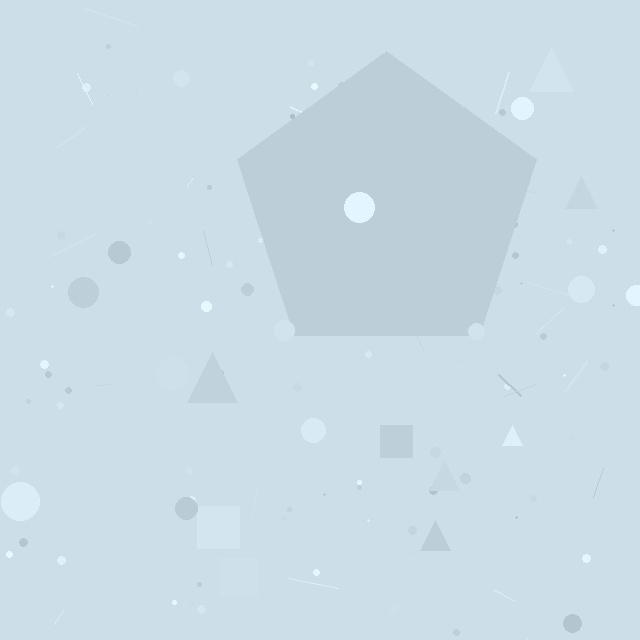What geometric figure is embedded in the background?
A pentagon is embedded in the background.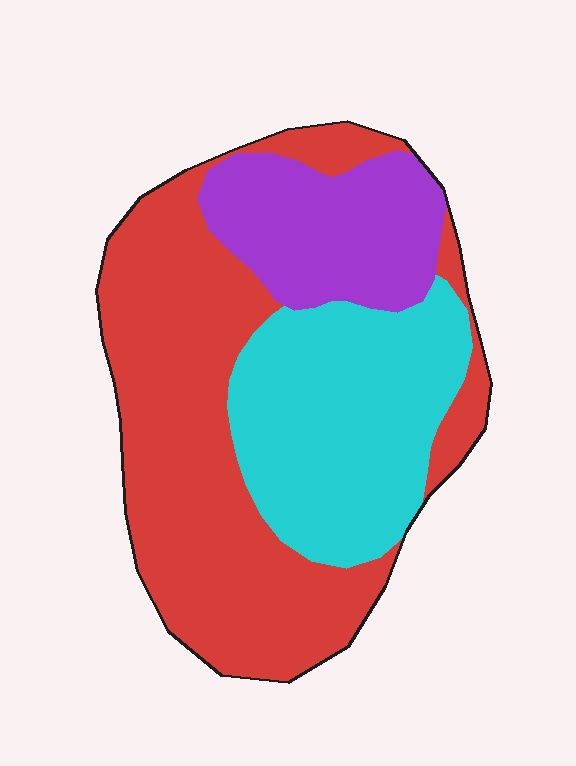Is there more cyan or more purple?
Cyan.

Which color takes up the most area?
Red, at roughly 50%.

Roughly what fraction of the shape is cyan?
Cyan takes up between a quarter and a half of the shape.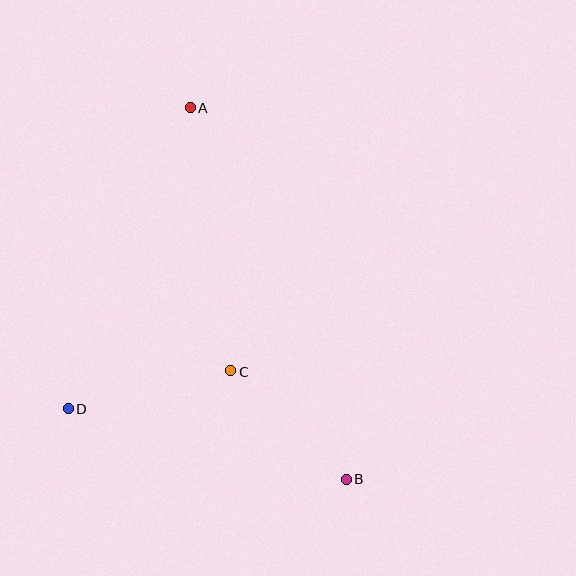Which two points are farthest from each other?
Points A and B are farthest from each other.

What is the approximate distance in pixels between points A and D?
The distance between A and D is approximately 325 pixels.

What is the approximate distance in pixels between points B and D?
The distance between B and D is approximately 287 pixels.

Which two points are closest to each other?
Points B and C are closest to each other.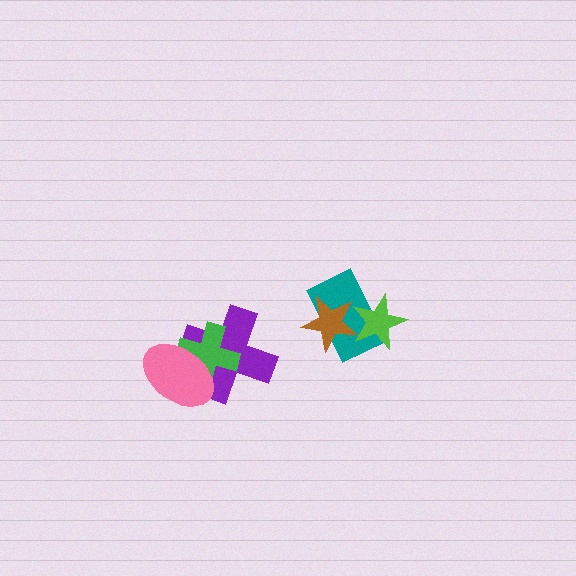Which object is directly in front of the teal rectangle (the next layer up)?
The lime star is directly in front of the teal rectangle.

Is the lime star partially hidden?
Yes, it is partially covered by another shape.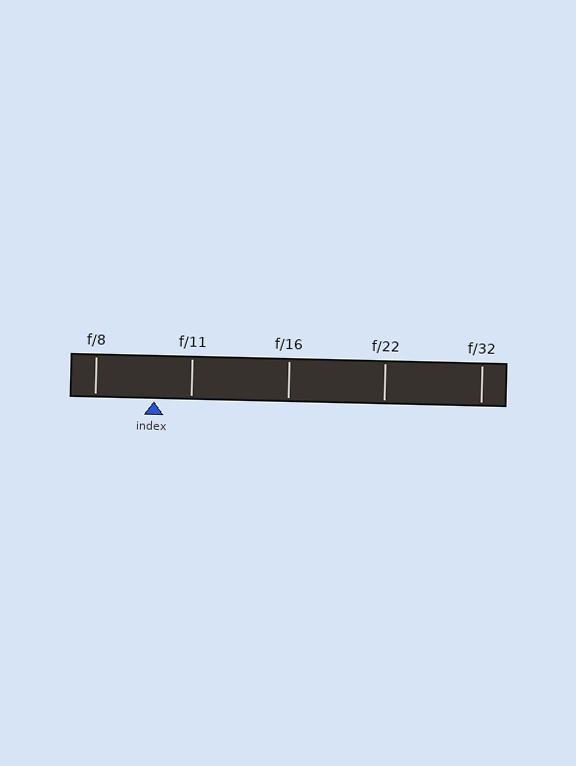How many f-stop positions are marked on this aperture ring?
There are 5 f-stop positions marked.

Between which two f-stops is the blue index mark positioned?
The index mark is between f/8 and f/11.